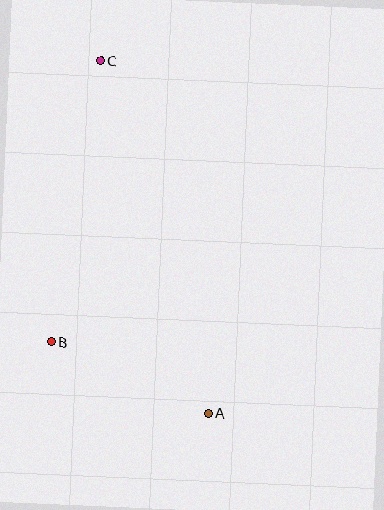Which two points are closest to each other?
Points A and B are closest to each other.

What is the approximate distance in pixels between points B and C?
The distance between B and C is approximately 285 pixels.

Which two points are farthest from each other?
Points A and C are farthest from each other.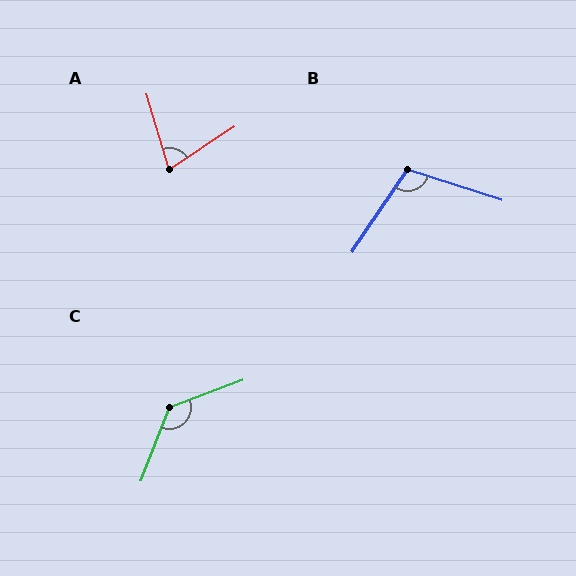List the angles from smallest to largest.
A (72°), B (106°), C (132°).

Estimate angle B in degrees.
Approximately 106 degrees.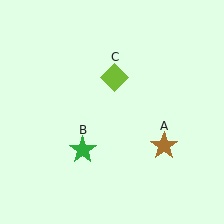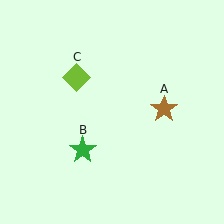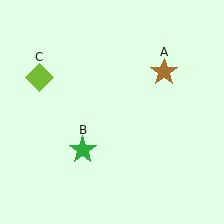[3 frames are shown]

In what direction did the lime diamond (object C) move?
The lime diamond (object C) moved left.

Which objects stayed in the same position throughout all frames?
Green star (object B) remained stationary.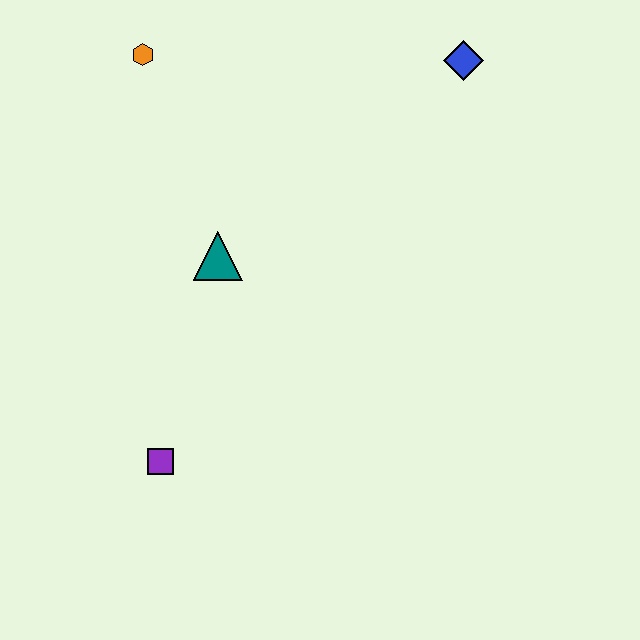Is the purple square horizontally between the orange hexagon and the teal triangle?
Yes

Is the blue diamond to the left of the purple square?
No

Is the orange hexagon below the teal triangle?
No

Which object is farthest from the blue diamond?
The purple square is farthest from the blue diamond.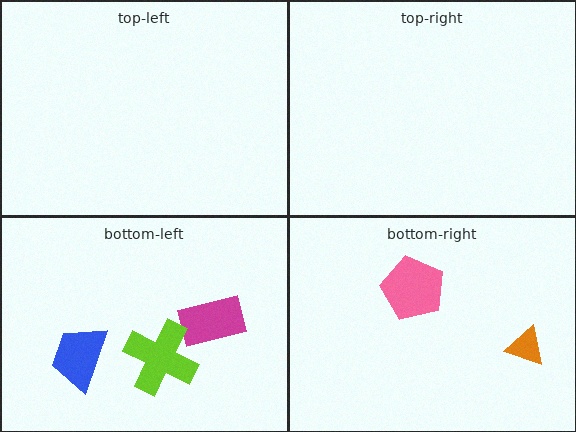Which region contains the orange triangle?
The bottom-right region.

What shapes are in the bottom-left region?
The magenta rectangle, the lime cross, the blue trapezoid.